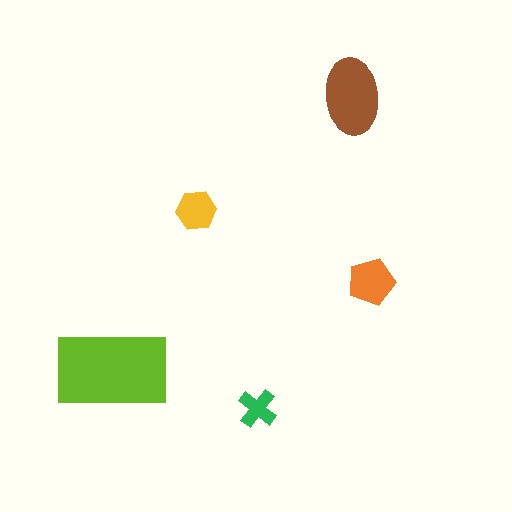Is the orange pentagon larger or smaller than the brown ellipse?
Smaller.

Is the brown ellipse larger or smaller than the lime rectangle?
Smaller.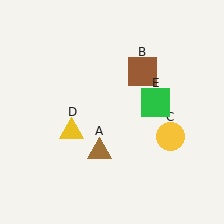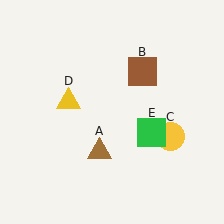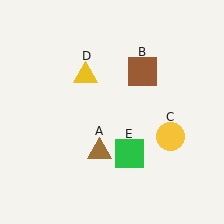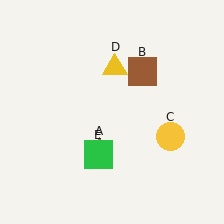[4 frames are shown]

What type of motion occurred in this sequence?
The yellow triangle (object D), green square (object E) rotated clockwise around the center of the scene.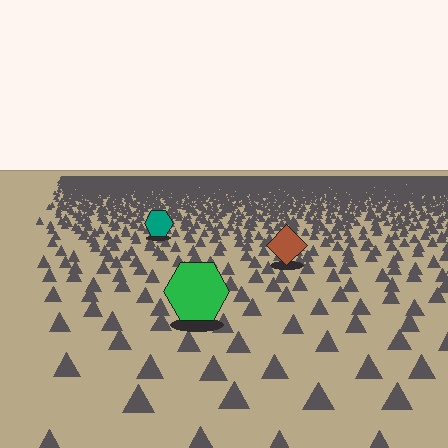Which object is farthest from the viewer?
The teal hexagon is farthest from the viewer. It appears smaller and the ground texture around it is denser.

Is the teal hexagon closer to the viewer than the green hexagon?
No. The green hexagon is closer — you can tell from the texture gradient: the ground texture is coarser near it.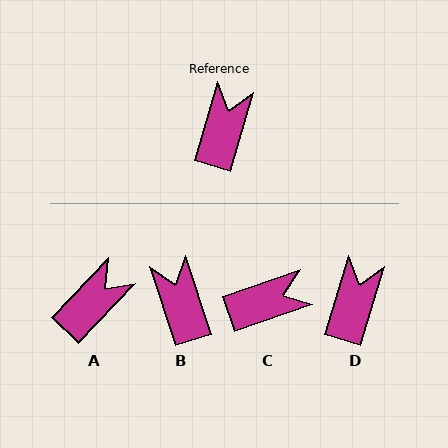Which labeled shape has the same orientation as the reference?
D.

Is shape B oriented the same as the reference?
No, it is off by about 35 degrees.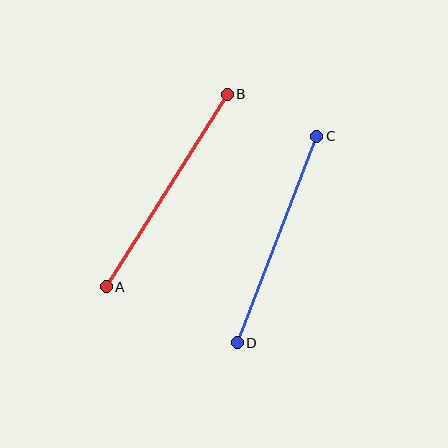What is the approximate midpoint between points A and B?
The midpoint is at approximately (167, 190) pixels.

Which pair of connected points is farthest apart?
Points A and B are farthest apart.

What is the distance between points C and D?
The distance is approximately 221 pixels.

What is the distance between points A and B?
The distance is approximately 227 pixels.